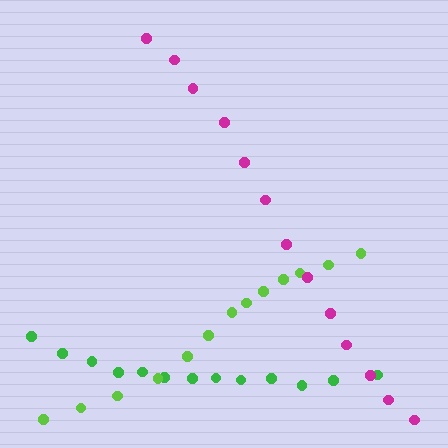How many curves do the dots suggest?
There are 3 distinct paths.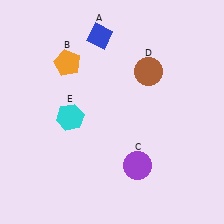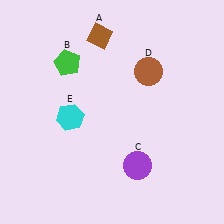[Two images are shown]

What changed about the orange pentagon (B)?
In Image 1, B is orange. In Image 2, it changed to green.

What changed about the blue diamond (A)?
In Image 1, A is blue. In Image 2, it changed to brown.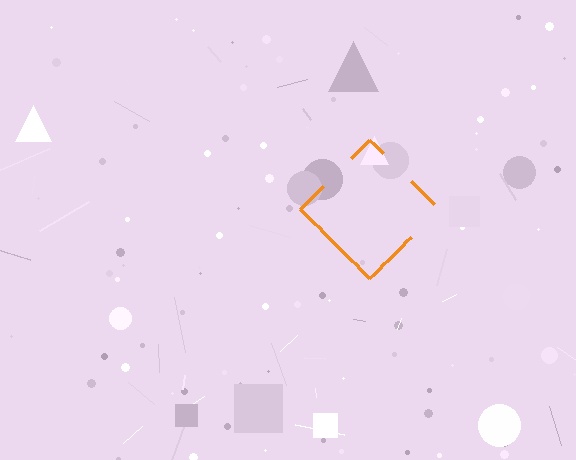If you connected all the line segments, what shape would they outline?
They would outline a diamond.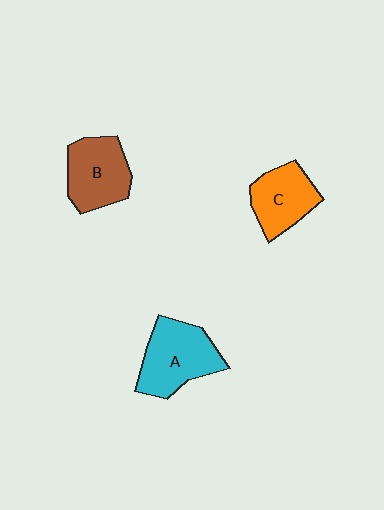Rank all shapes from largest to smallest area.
From largest to smallest: A (cyan), B (brown), C (orange).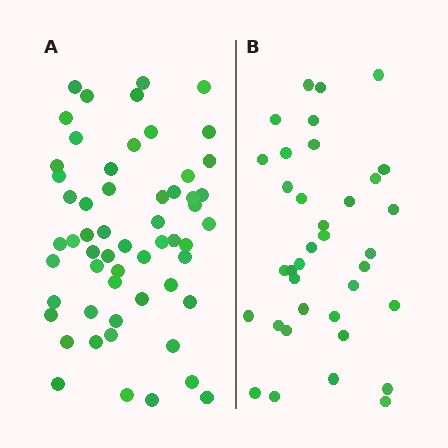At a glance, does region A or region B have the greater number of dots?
Region A (the left region) has more dots.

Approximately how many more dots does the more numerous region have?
Region A has approximately 20 more dots than region B.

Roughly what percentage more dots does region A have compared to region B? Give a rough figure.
About 60% more.